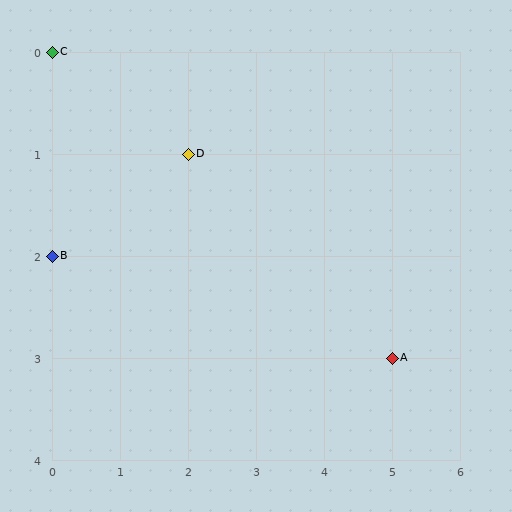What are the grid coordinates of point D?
Point D is at grid coordinates (2, 1).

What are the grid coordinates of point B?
Point B is at grid coordinates (0, 2).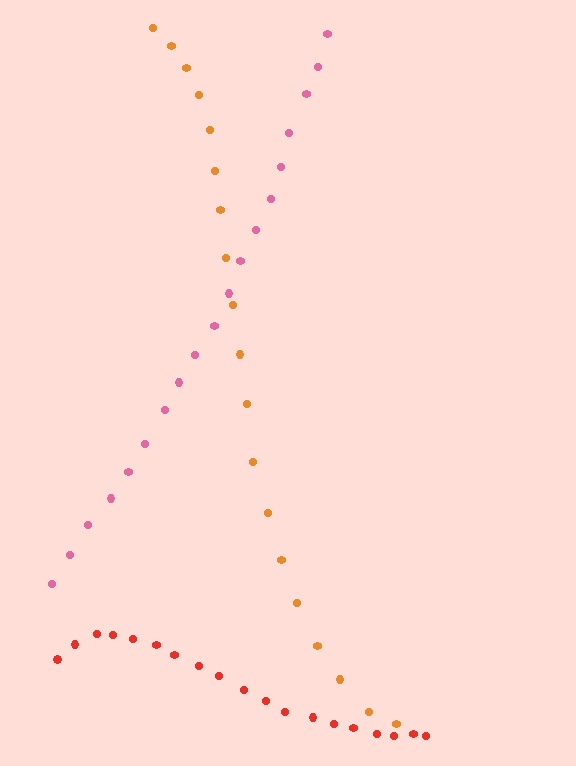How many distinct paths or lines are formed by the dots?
There are 3 distinct paths.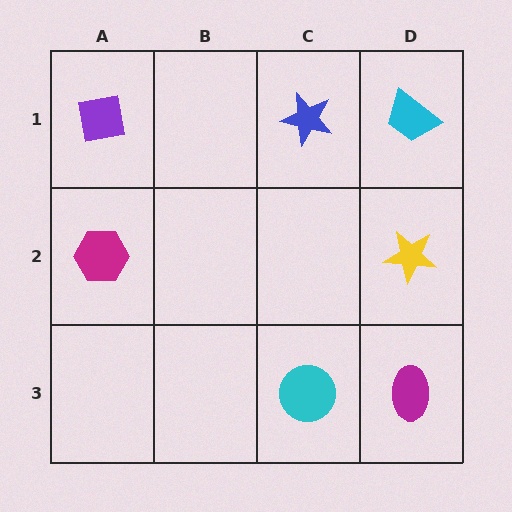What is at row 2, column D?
A yellow star.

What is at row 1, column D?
A cyan trapezoid.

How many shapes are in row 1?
3 shapes.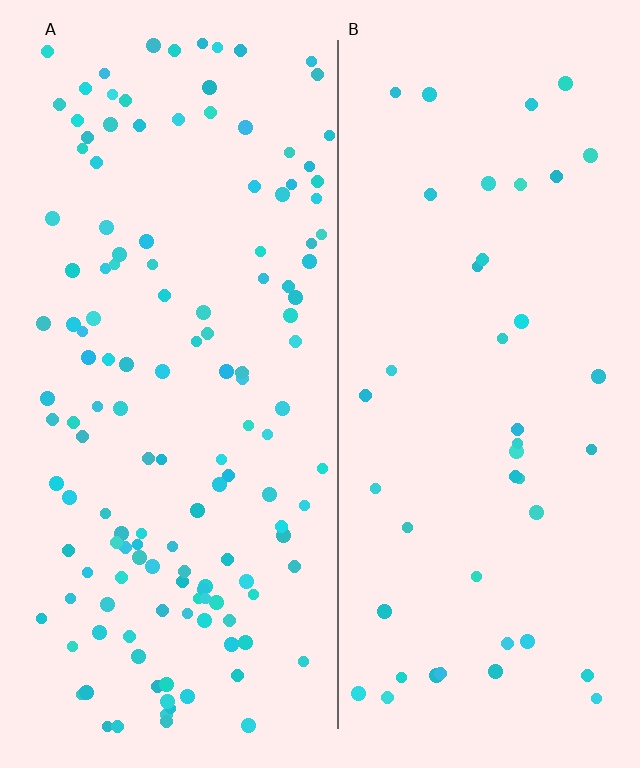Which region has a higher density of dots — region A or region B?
A (the left).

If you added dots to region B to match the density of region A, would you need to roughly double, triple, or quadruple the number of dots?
Approximately triple.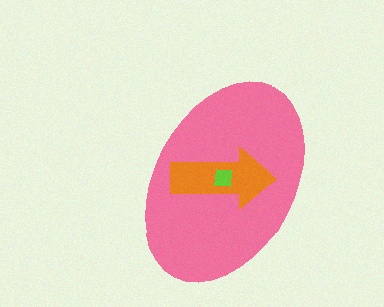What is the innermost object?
The lime square.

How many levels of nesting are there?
3.